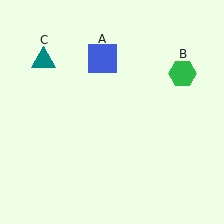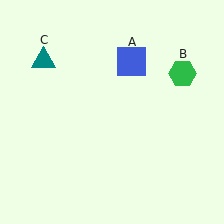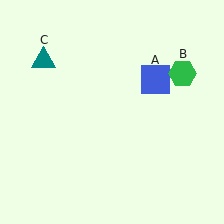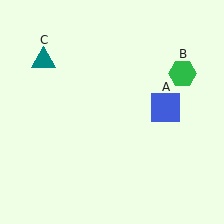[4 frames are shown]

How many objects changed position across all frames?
1 object changed position: blue square (object A).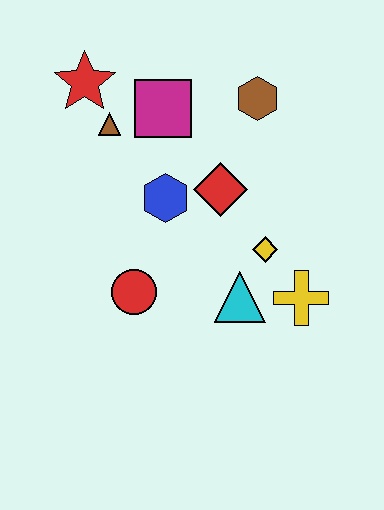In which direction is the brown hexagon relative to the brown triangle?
The brown hexagon is to the right of the brown triangle.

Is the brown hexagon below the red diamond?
No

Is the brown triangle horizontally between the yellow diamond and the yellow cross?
No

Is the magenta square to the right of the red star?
Yes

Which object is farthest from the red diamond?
The red star is farthest from the red diamond.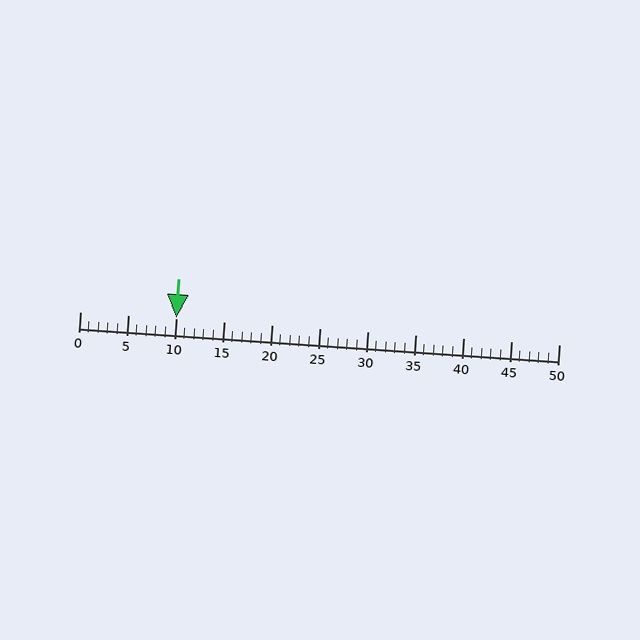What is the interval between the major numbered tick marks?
The major tick marks are spaced 5 units apart.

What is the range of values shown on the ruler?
The ruler shows values from 0 to 50.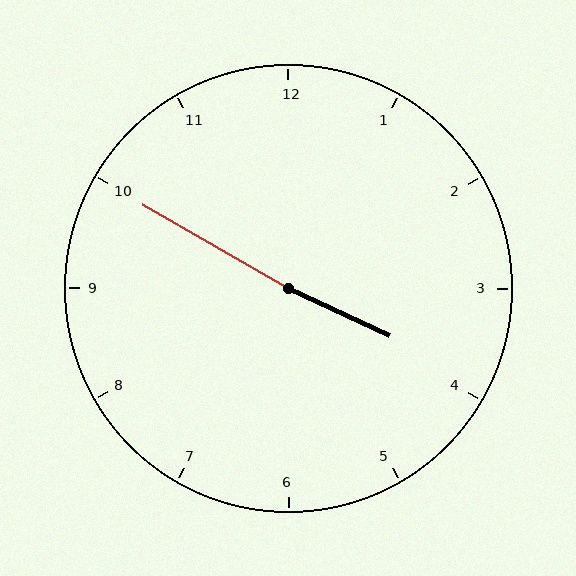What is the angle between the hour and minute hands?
Approximately 175 degrees.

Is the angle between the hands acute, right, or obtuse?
It is obtuse.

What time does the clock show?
3:50.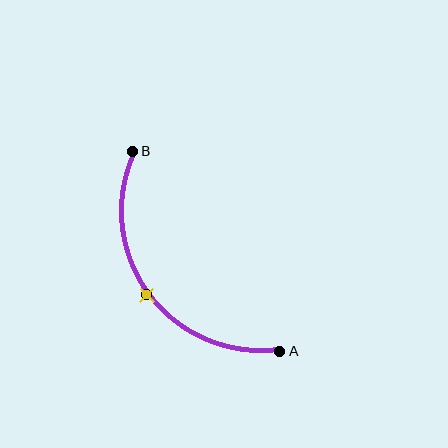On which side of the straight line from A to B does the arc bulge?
The arc bulges below and to the left of the straight line connecting A and B.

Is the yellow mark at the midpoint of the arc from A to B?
Yes. The yellow mark lies on the arc at equal arc-length from both A and B — it is the arc midpoint.